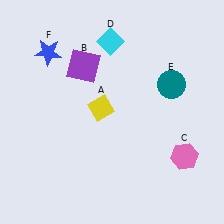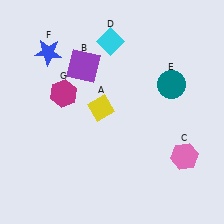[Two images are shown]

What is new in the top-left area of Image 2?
A magenta hexagon (G) was added in the top-left area of Image 2.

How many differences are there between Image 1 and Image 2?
There is 1 difference between the two images.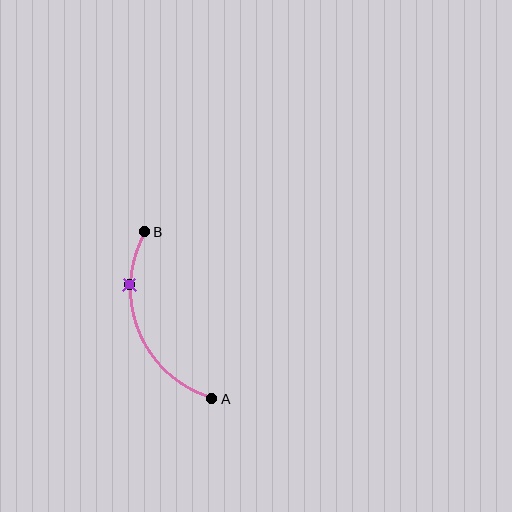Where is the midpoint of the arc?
The arc midpoint is the point on the curve farthest from the straight line joining A and B. It sits to the left of that line.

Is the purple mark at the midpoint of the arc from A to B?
No. The purple mark lies on the arc but is closer to endpoint B. The arc midpoint would be at the point on the curve equidistant along the arc from both A and B.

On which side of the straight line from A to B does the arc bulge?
The arc bulges to the left of the straight line connecting A and B.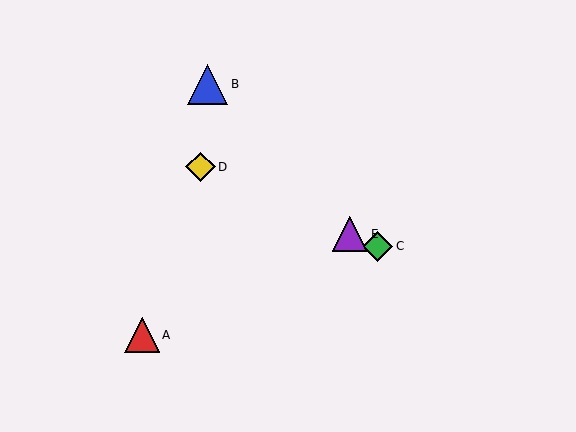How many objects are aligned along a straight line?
3 objects (C, D, E) are aligned along a straight line.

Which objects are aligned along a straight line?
Objects C, D, E are aligned along a straight line.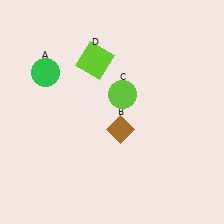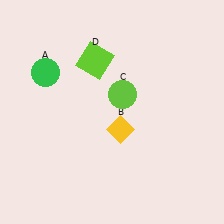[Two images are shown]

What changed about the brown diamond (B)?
In Image 1, B is brown. In Image 2, it changed to yellow.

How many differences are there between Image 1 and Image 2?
There is 1 difference between the two images.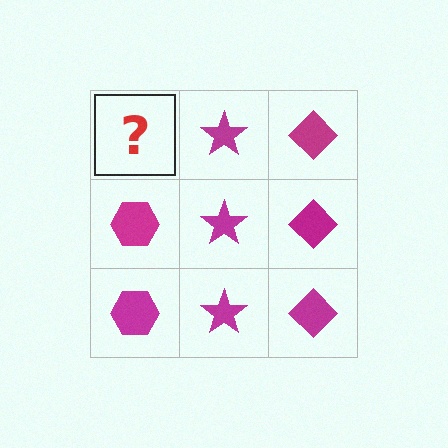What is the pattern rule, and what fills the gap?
The rule is that each column has a consistent shape. The gap should be filled with a magenta hexagon.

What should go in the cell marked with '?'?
The missing cell should contain a magenta hexagon.